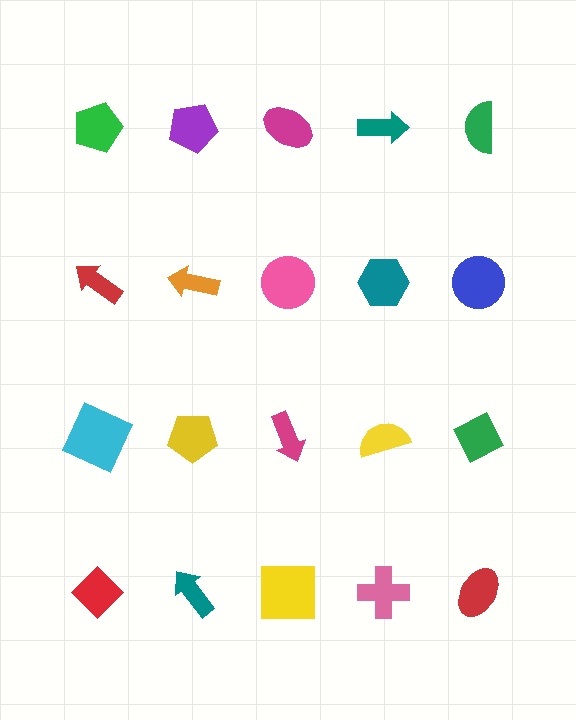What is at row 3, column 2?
A yellow pentagon.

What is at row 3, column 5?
A green diamond.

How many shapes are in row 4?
5 shapes.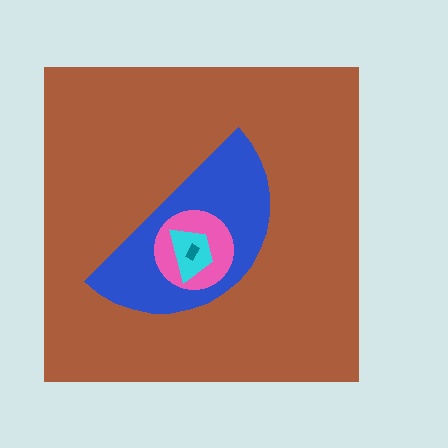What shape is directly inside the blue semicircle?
The pink circle.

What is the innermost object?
The teal rectangle.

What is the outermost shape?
The brown square.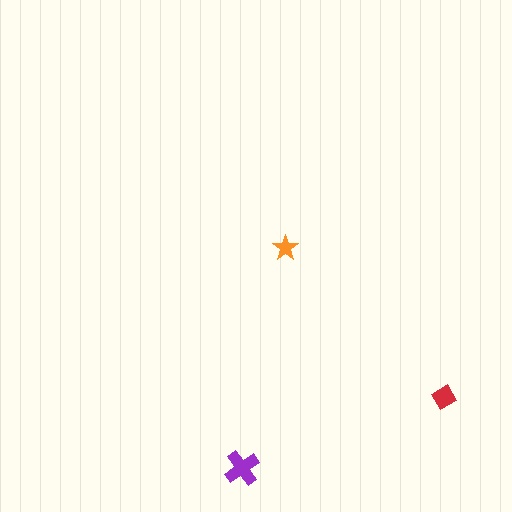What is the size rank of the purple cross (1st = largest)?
1st.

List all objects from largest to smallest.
The purple cross, the red diamond, the orange star.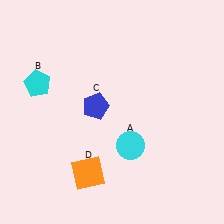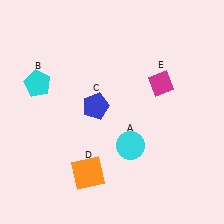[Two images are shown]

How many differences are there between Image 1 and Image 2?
There is 1 difference between the two images.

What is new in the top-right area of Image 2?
A magenta diamond (E) was added in the top-right area of Image 2.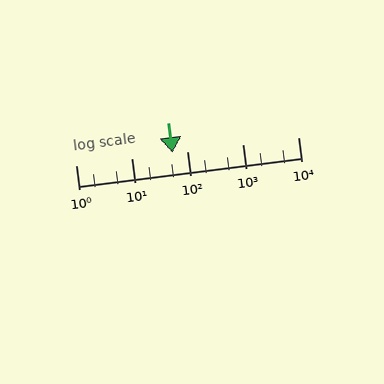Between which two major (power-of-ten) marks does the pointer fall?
The pointer is between 10 and 100.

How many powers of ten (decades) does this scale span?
The scale spans 4 decades, from 1 to 10000.